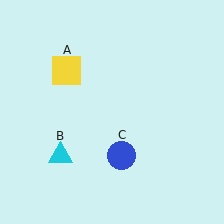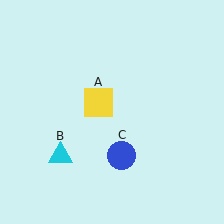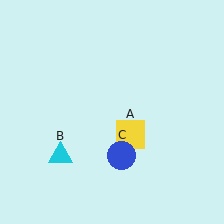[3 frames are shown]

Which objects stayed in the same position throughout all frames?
Cyan triangle (object B) and blue circle (object C) remained stationary.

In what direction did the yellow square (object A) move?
The yellow square (object A) moved down and to the right.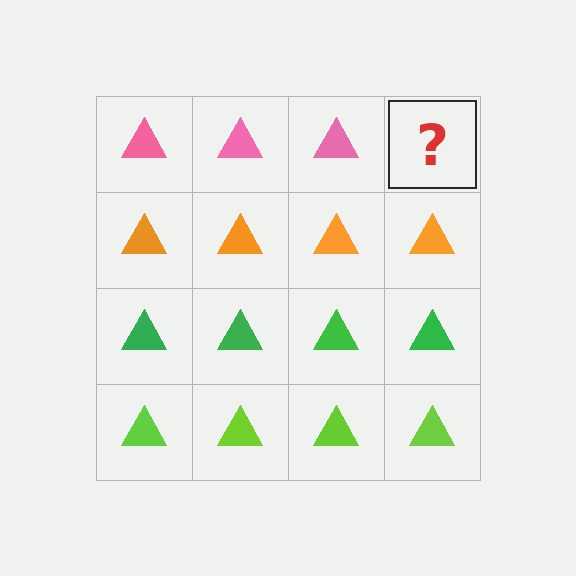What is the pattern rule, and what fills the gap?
The rule is that each row has a consistent color. The gap should be filled with a pink triangle.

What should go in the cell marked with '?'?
The missing cell should contain a pink triangle.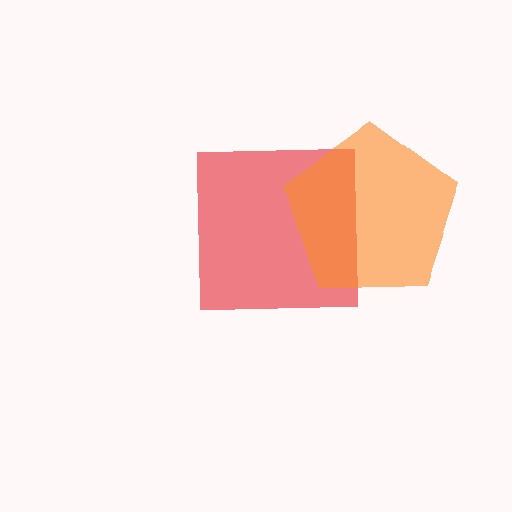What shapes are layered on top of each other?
The layered shapes are: a red square, an orange pentagon.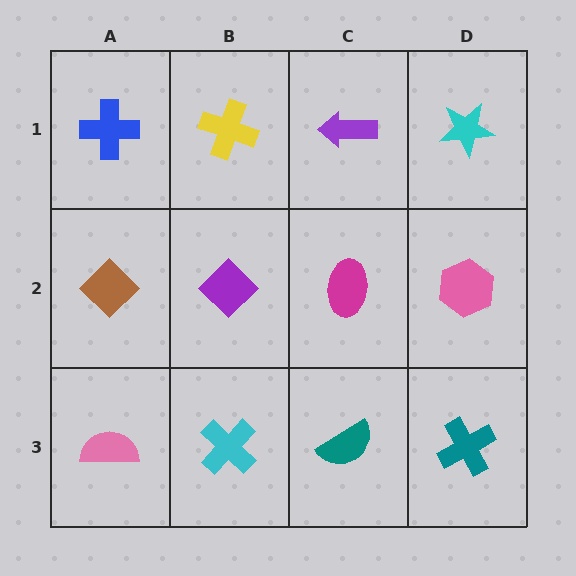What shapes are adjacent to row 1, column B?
A purple diamond (row 2, column B), a blue cross (row 1, column A), a purple arrow (row 1, column C).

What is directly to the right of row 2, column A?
A purple diamond.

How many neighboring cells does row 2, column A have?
3.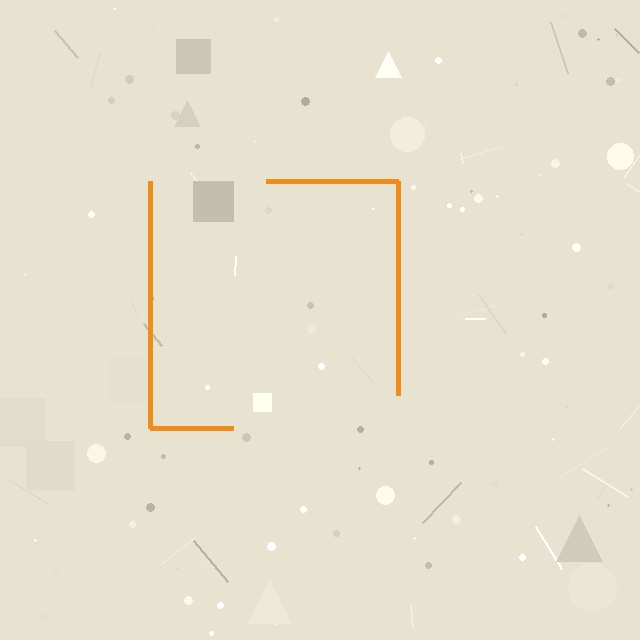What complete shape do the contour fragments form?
The contour fragments form a square.